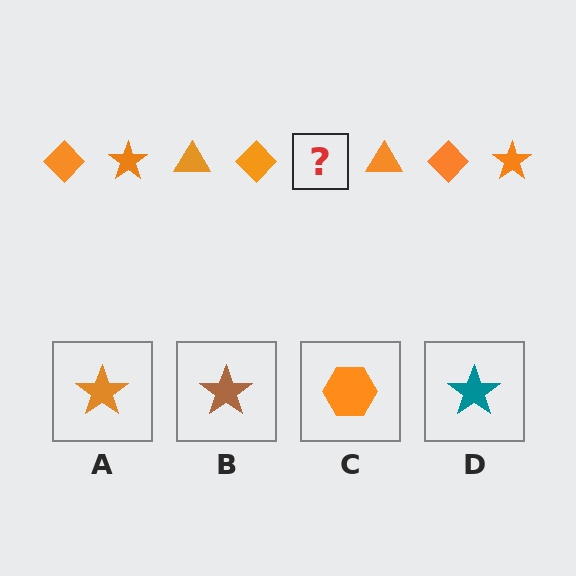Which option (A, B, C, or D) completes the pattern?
A.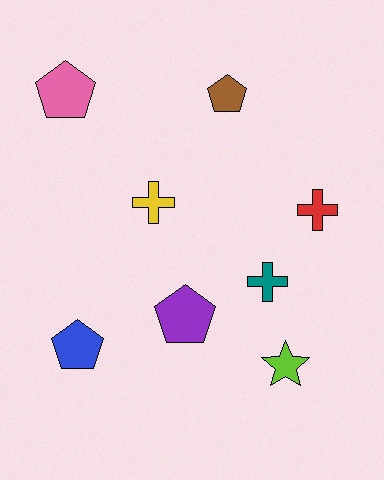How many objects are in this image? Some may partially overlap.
There are 8 objects.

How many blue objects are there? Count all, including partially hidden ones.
There is 1 blue object.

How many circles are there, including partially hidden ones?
There are no circles.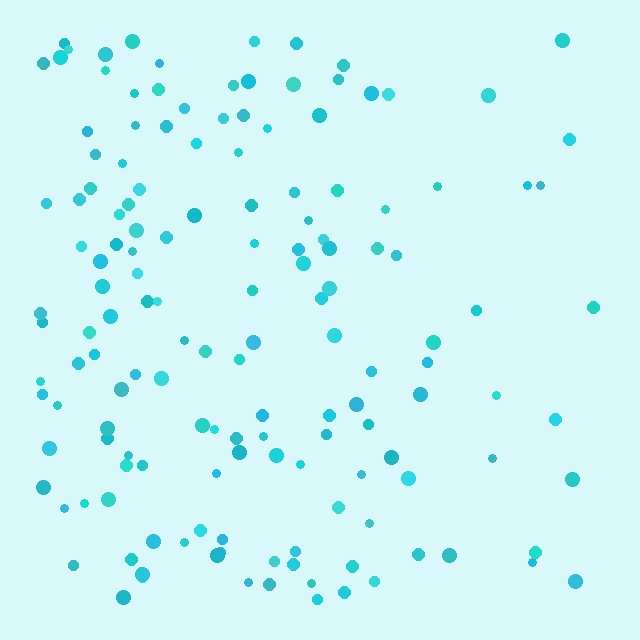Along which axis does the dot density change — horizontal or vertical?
Horizontal.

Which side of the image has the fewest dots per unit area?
The right.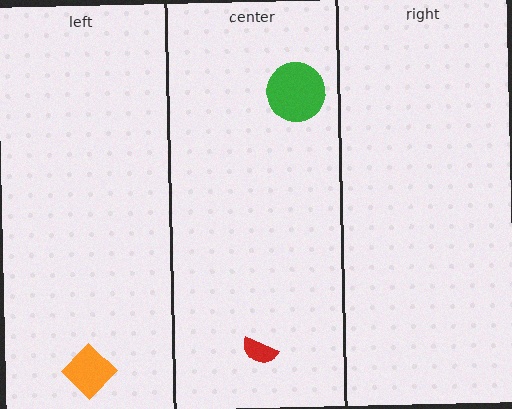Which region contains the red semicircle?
The center region.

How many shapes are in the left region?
1.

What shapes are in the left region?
The orange diamond.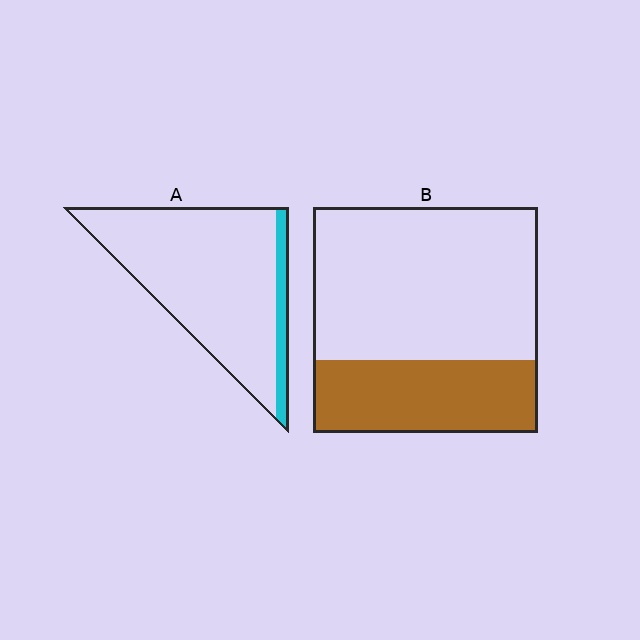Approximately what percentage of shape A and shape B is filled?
A is approximately 10% and B is approximately 30%.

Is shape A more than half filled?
No.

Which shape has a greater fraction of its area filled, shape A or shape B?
Shape B.